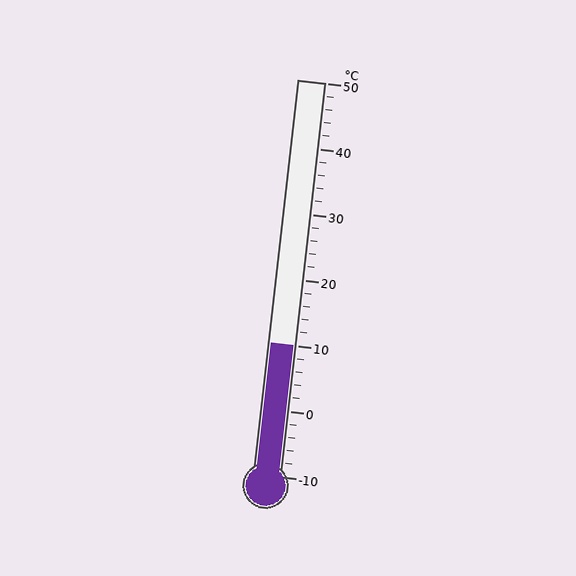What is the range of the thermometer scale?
The thermometer scale ranges from -10°C to 50°C.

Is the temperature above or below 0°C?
The temperature is above 0°C.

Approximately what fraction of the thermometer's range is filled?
The thermometer is filled to approximately 35% of its range.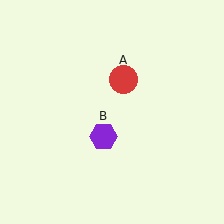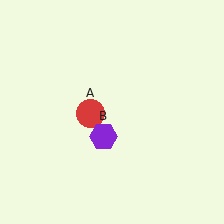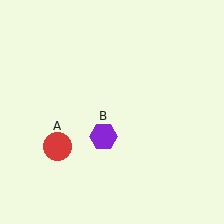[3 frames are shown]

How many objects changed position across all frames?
1 object changed position: red circle (object A).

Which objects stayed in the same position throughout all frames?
Purple hexagon (object B) remained stationary.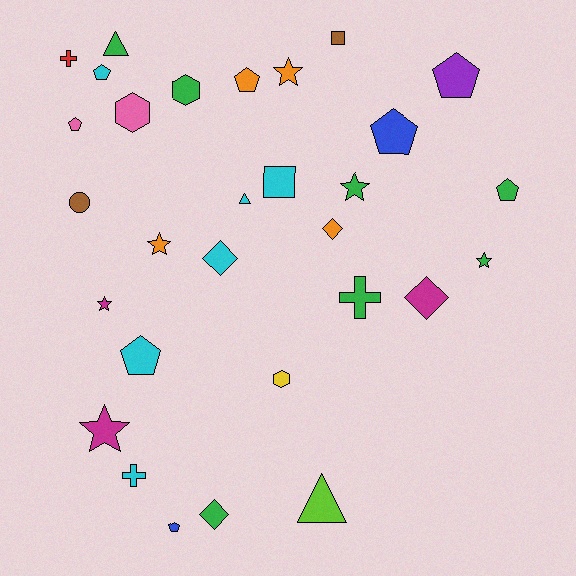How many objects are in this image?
There are 30 objects.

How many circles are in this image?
There is 1 circle.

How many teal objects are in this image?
There are no teal objects.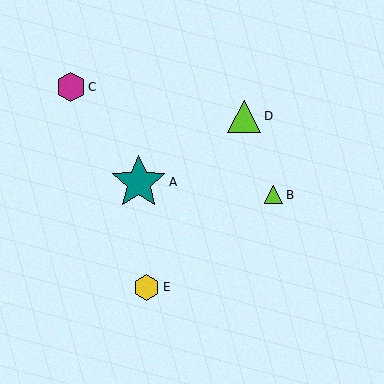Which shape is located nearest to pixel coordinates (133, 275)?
The yellow hexagon (labeled E) at (146, 287) is nearest to that location.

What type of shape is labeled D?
Shape D is a lime triangle.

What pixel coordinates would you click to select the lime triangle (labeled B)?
Click at (274, 195) to select the lime triangle B.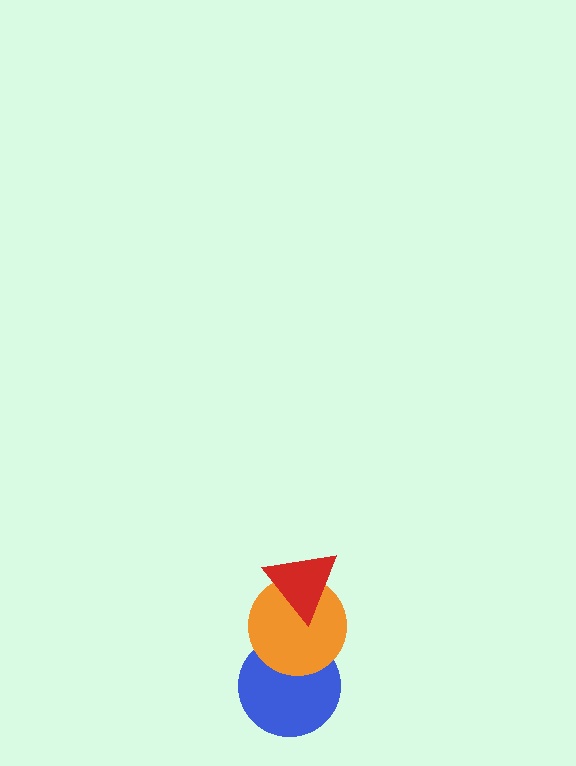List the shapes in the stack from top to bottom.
From top to bottom: the red triangle, the orange circle, the blue circle.